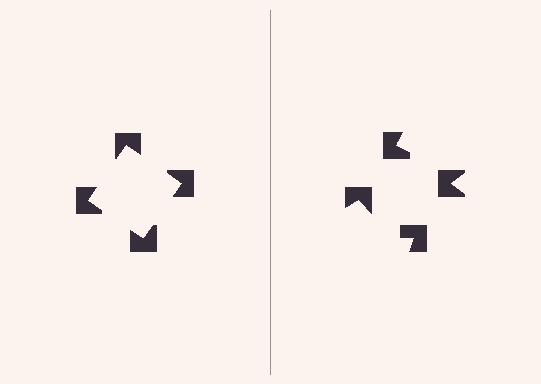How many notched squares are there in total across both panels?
8 — 4 on each side.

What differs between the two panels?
The notched squares are positioned identically on both sides; only the wedge orientations differ. On the left they align to a square; on the right they are misaligned.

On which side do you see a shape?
An illusory square appears on the left side. On the right side the wedge cuts are rotated, so no coherent shape forms.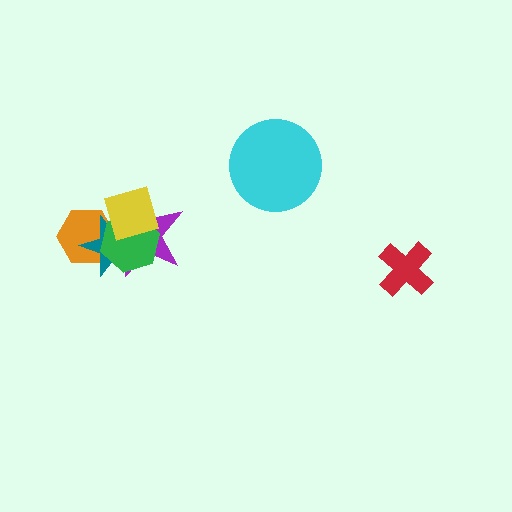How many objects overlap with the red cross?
0 objects overlap with the red cross.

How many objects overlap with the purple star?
4 objects overlap with the purple star.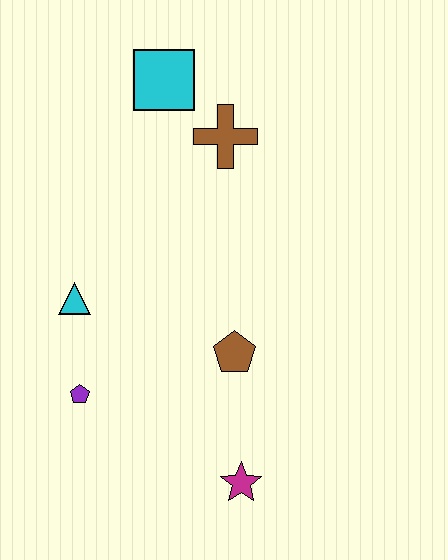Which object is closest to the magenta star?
The brown pentagon is closest to the magenta star.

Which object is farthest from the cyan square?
The magenta star is farthest from the cyan square.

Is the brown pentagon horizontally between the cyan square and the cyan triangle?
No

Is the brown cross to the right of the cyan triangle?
Yes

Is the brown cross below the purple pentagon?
No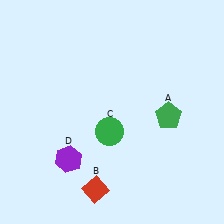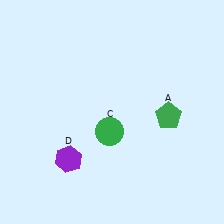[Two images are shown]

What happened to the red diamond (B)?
The red diamond (B) was removed in Image 2. It was in the bottom-left area of Image 1.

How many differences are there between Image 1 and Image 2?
There is 1 difference between the two images.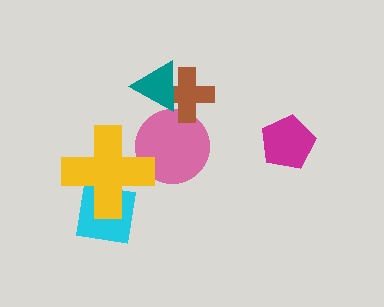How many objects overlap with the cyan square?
1 object overlaps with the cyan square.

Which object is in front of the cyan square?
The yellow cross is in front of the cyan square.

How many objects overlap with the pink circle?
2 objects overlap with the pink circle.